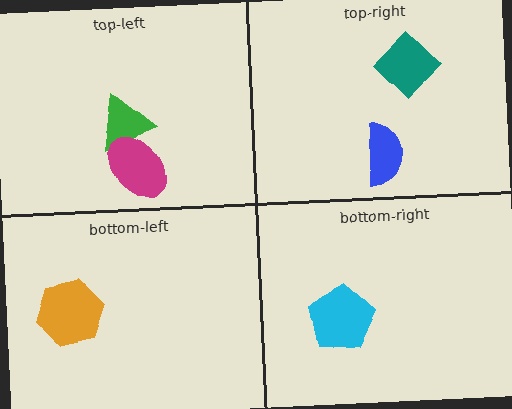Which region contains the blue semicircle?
The top-right region.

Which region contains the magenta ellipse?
The top-left region.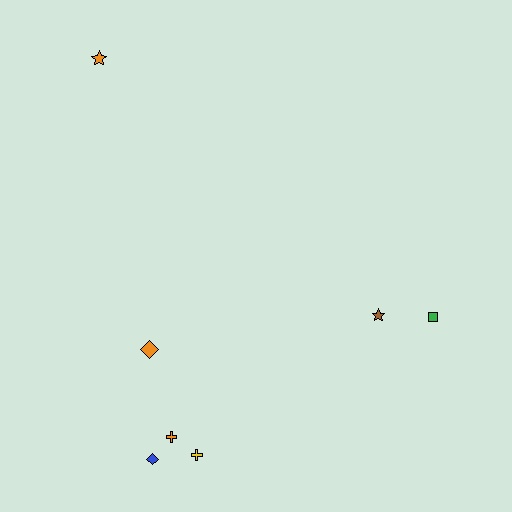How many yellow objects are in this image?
There is 1 yellow object.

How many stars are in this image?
There are 2 stars.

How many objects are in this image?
There are 7 objects.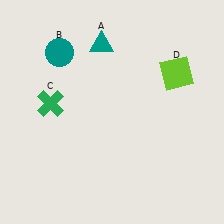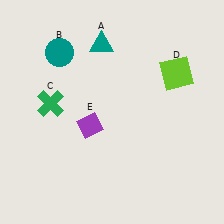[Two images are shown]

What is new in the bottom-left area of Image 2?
A purple diamond (E) was added in the bottom-left area of Image 2.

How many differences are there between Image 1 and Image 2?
There is 1 difference between the two images.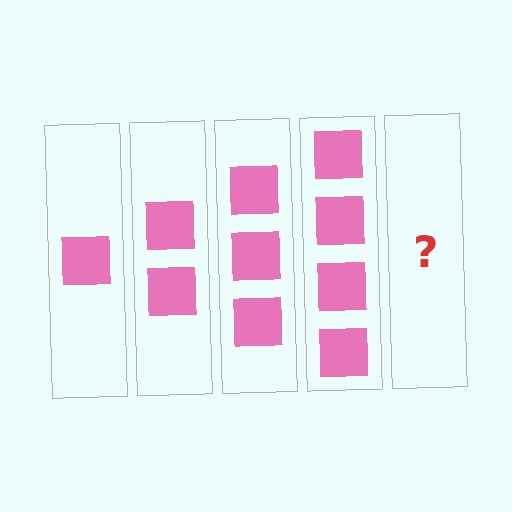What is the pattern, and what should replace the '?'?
The pattern is that each step adds one more square. The '?' should be 5 squares.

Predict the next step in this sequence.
The next step is 5 squares.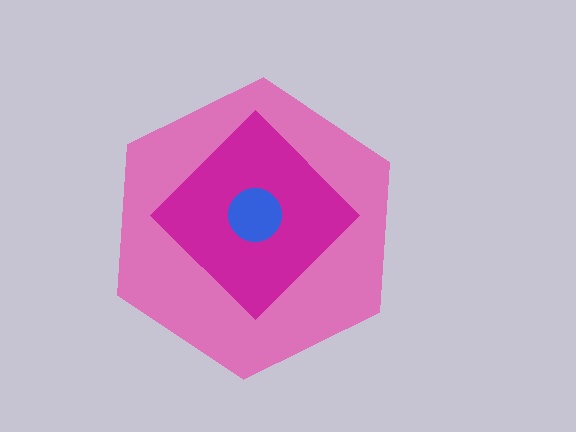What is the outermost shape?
The pink hexagon.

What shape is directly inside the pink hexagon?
The magenta diamond.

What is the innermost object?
The blue circle.